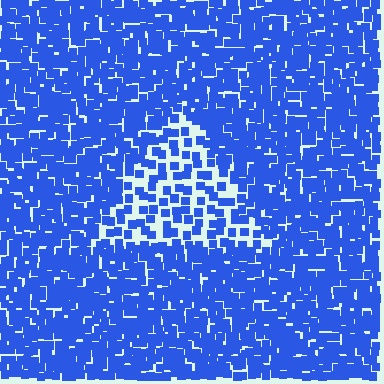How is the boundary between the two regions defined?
The boundary is defined by a change in element density (approximately 2.2x ratio). All elements are the same color, size, and shape.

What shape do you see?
I see a triangle.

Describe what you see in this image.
The image contains small blue elements arranged at two different densities. A triangle-shaped region is visible where the elements are less densely packed than the surrounding area.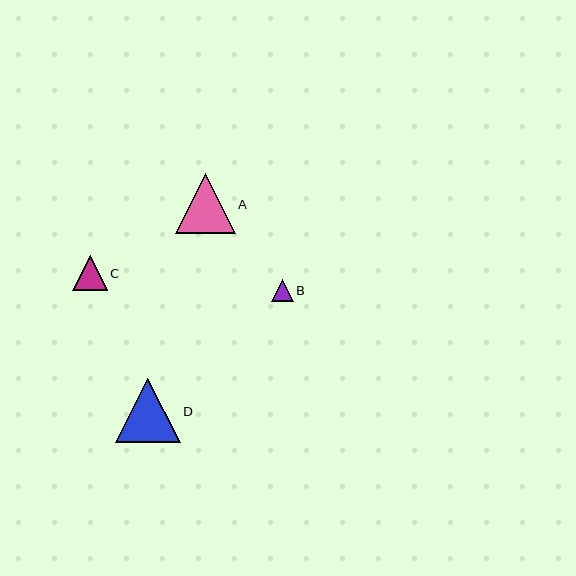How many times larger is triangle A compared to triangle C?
Triangle A is approximately 1.8 times the size of triangle C.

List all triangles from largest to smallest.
From largest to smallest: D, A, C, B.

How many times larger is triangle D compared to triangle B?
Triangle D is approximately 3.0 times the size of triangle B.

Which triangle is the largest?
Triangle D is the largest with a size of approximately 64 pixels.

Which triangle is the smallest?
Triangle B is the smallest with a size of approximately 22 pixels.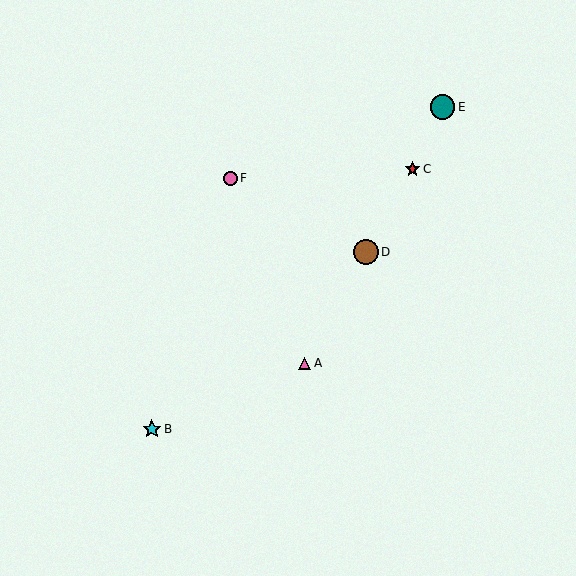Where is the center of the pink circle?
The center of the pink circle is at (230, 178).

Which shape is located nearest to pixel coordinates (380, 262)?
The brown circle (labeled D) at (366, 252) is nearest to that location.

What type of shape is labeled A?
Shape A is a pink triangle.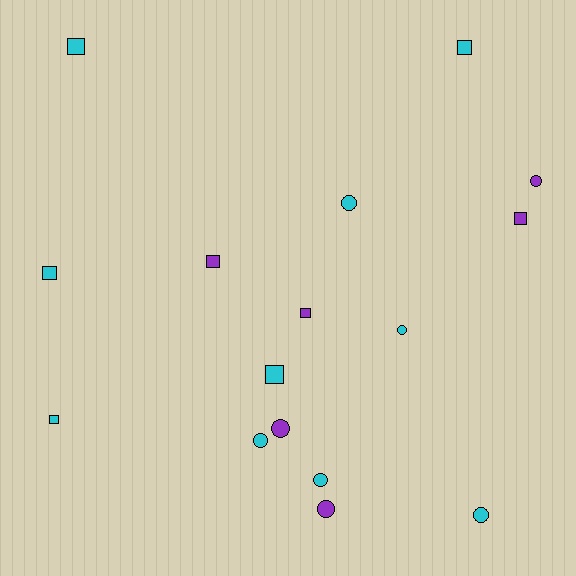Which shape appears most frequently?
Square, with 8 objects.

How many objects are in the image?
There are 16 objects.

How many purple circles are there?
There are 3 purple circles.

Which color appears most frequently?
Cyan, with 10 objects.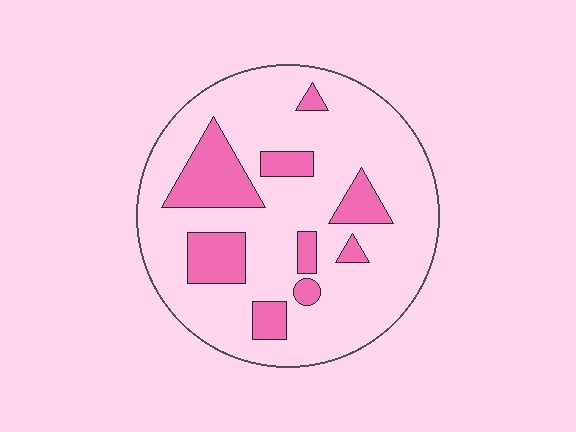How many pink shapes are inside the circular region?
9.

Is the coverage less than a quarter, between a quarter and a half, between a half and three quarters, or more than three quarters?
Less than a quarter.